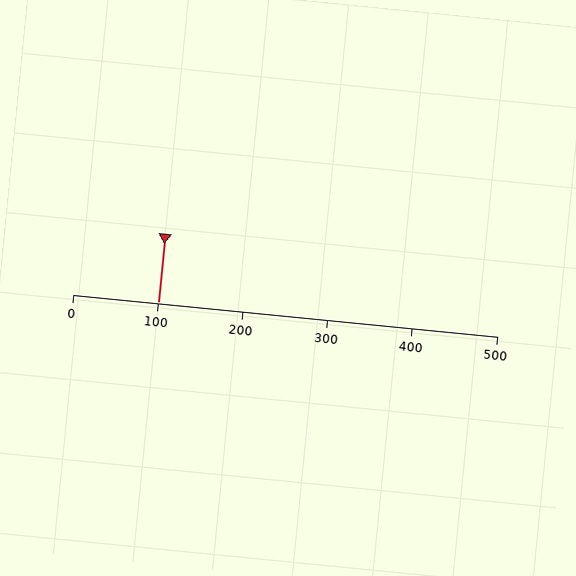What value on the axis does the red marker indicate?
The marker indicates approximately 100.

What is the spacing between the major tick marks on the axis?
The major ticks are spaced 100 apart.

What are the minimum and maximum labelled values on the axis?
The axis runs from 0 to 500.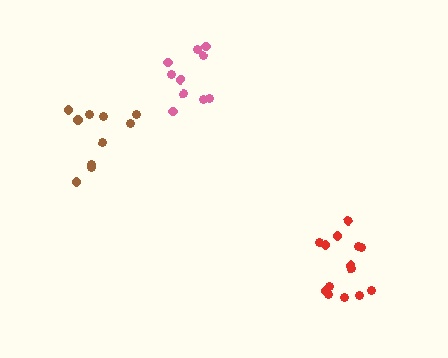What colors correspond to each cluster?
The clusters are colored: red, pink, brown.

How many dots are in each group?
Group 1: 14 dots, Group 2: 10 dots, Group 3: 10 dots (34 total).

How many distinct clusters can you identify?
There are 3 distinct clusters.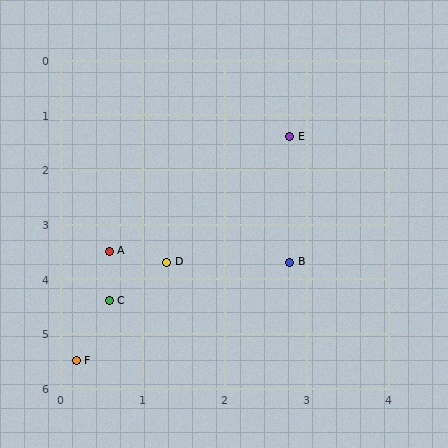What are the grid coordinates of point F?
Point F is at approximately (0.2, 5.5).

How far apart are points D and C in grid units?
Points D and C are about 1.0 grid units apart.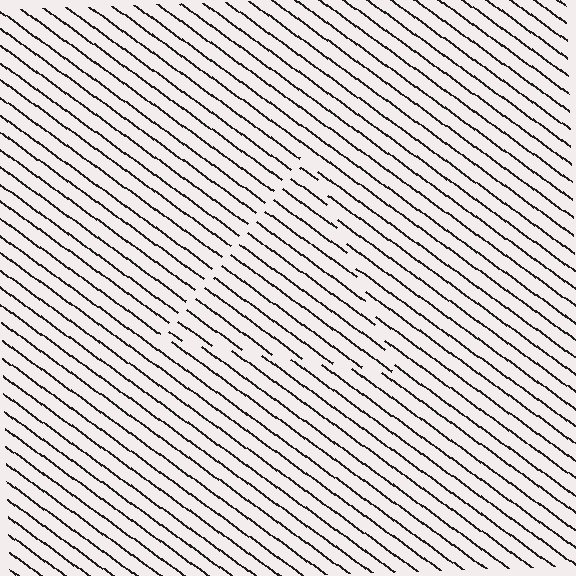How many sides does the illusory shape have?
3 sides — the line-ends trace a triangle.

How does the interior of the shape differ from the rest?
The interior of the shape contains the same grating, shifted by half a period — the contour is defined by the phase discontinuity where line-ends from the inner and outer gratings abut.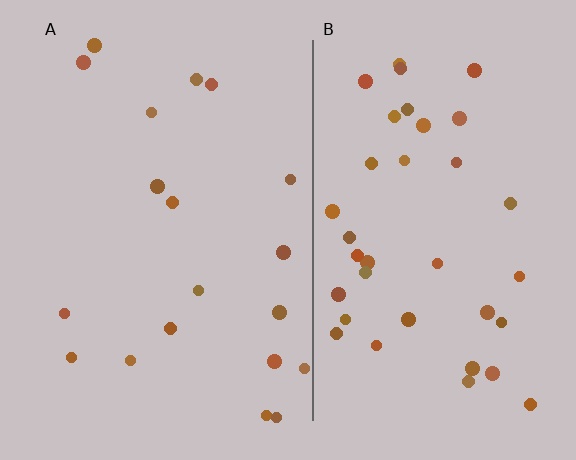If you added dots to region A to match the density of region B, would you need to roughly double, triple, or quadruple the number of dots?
Approximately double.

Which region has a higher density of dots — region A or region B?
B (the right).